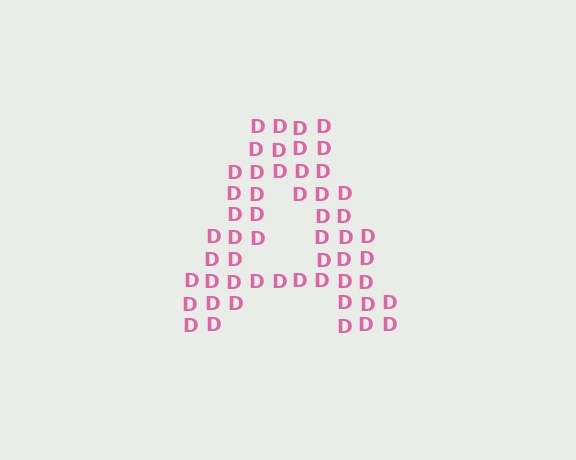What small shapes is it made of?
It is made of small letter D's.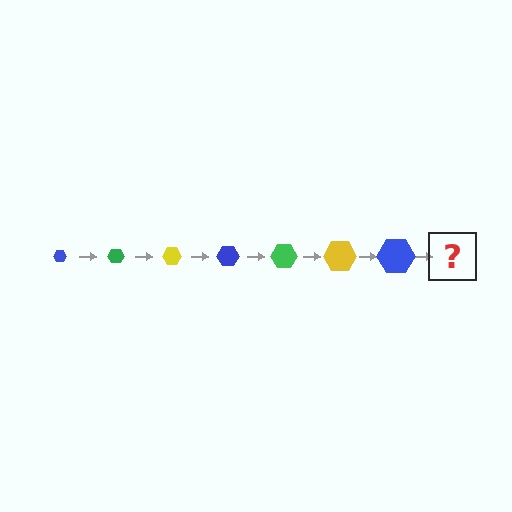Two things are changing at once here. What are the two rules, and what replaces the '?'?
The two rules are that the hexagon grows larger each step and the color cycles through blue, green, and yellow. The '?' should be a green hexagon, larger than the previous one.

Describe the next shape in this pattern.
It should be a green hexagon, larger than the previous one.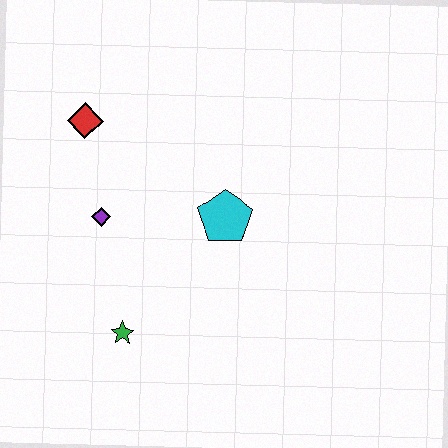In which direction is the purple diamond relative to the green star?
The purple diamond is above the green star.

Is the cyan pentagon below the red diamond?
Yes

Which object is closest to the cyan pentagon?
The purple diamond is closest to the cyan pentagon.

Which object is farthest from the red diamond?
The green star is farthest from the red diamond.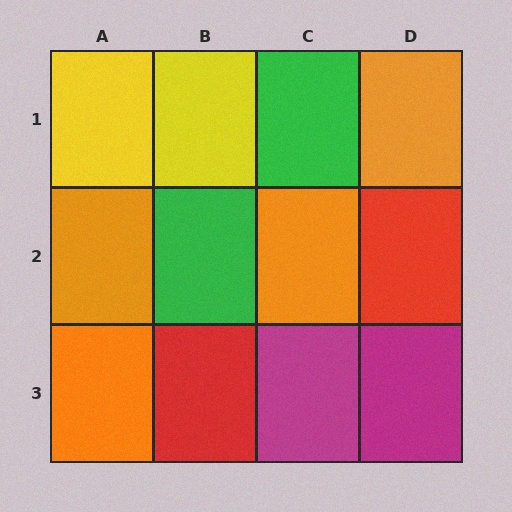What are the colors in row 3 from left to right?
Orange, red, magenta, magenta.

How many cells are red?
2 cells are red.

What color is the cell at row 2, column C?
Orange.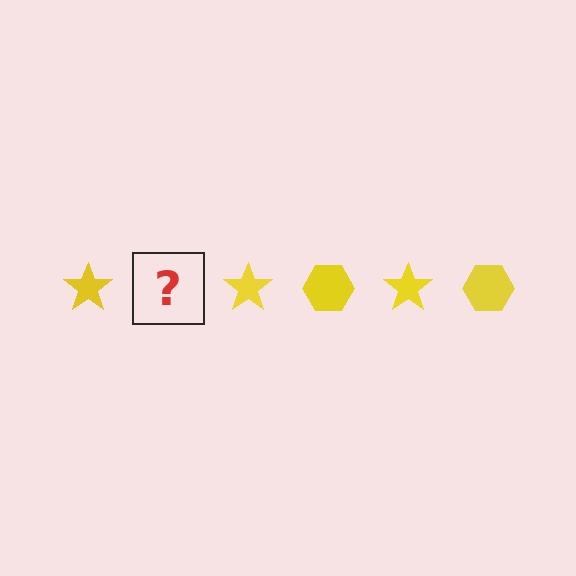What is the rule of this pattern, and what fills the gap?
The rule is that the pattern cycles through star, hexagon shapes in yellow. The gap should be filled with a yellow hexagon.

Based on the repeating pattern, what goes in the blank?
The blank should be a yellow hexagon.